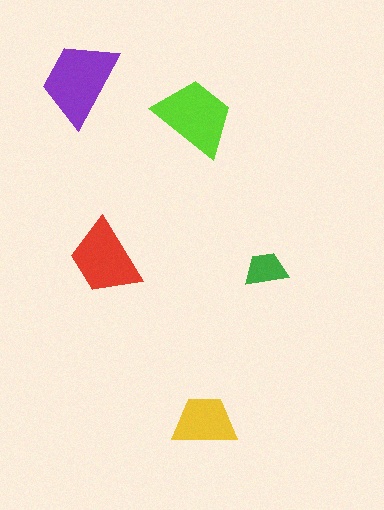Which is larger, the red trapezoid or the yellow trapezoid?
The red one.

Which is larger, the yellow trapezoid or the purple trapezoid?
The purple one.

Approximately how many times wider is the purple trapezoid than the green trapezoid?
About 2 times wider.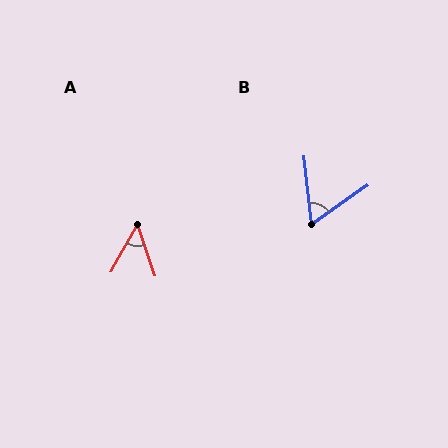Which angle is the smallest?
A, at approximately 48 degrees.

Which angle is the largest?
B, at approximately 61 degrees.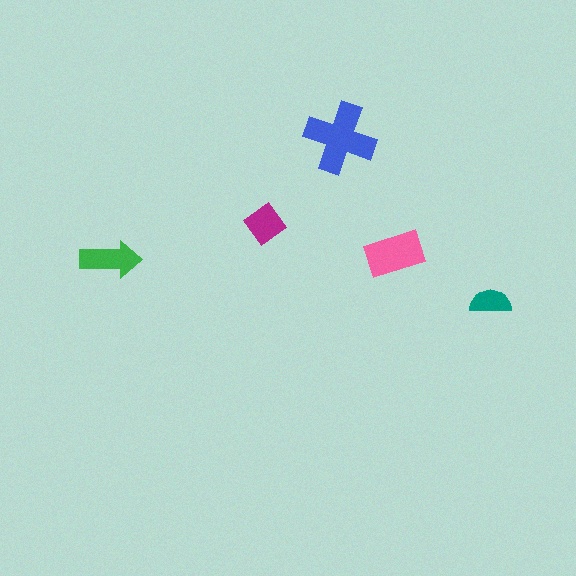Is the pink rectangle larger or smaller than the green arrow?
Larger.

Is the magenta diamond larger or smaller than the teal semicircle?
Larger.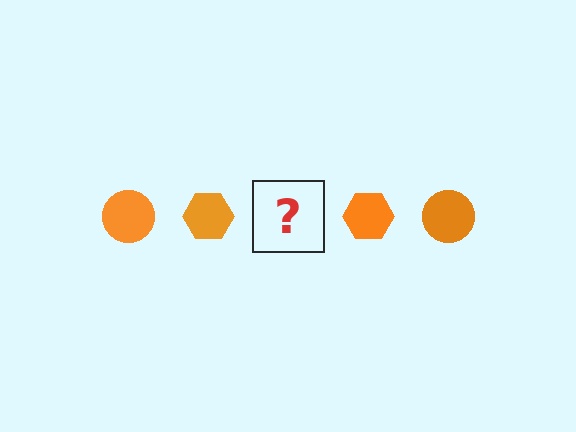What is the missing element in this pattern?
The missing element is an orange circle.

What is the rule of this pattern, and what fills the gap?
The rule is that the pattern cycles through circle, hexagon shapes in orange. The gap should be filled with an orange circle.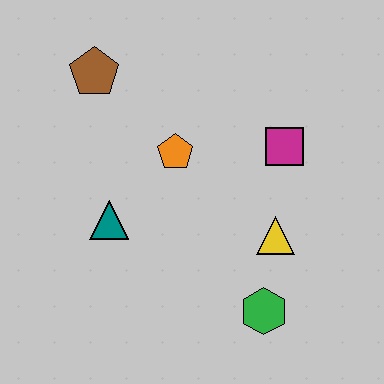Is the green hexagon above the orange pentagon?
No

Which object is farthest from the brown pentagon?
The green hexagon is farthest from the brown pentagon.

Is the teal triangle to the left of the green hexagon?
Yes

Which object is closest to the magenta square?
The yellow triangle is closest to the magenta square.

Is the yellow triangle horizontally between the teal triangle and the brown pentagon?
No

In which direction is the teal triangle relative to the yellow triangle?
The teal triangle is to the left of the yellow triangle.